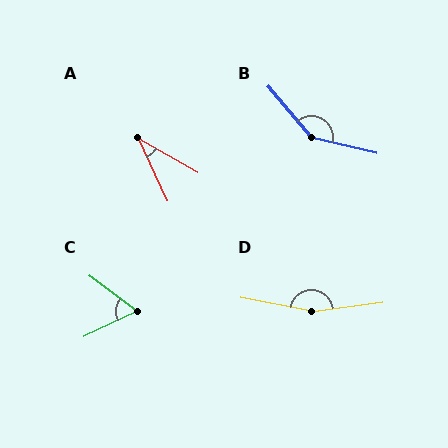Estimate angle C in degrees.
Approximately 62 degrees.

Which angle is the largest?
D, at approximately 161 degrees.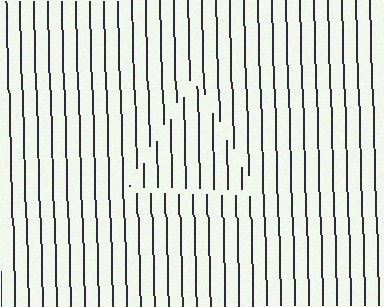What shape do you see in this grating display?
An illusory triangle. The interior of the shape contains the same grating, shifted by half a period — the contour is defined by the phase discontinuity where line-ends from the inner and outer gratings abut.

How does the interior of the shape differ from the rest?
The interior of the shape contains the same grating, shifted by half a period — the contour is defined by the phase discontinuity where line-ends from the inner and outer gratings abut.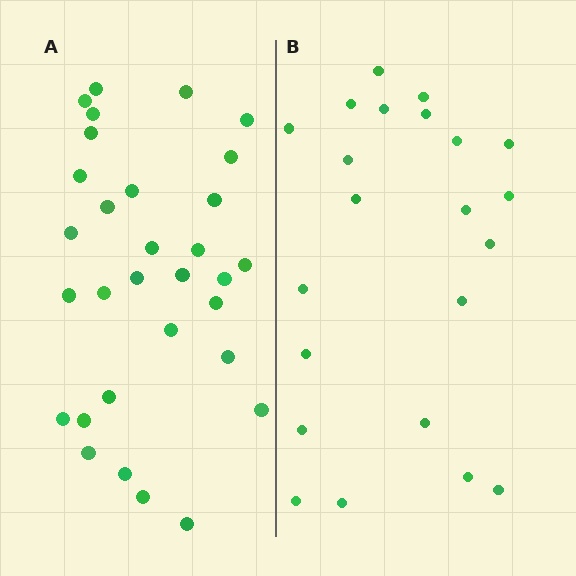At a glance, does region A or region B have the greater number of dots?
Region A (the left region) has more dots.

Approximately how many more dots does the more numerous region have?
Region A has roughly 8 or so more dots than region B.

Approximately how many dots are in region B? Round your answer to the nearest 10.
About 20 dots. (The exact count is 22, which rounds to 20.)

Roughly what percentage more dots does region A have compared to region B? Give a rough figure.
About 40% more.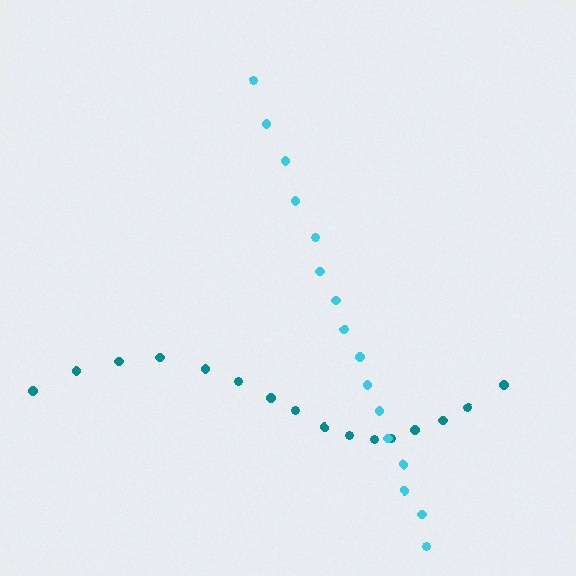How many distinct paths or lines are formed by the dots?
There are 2 distinct paths.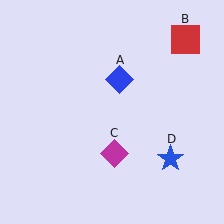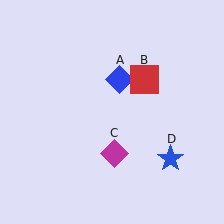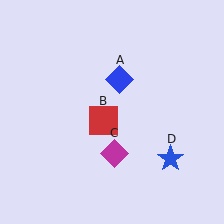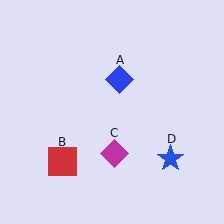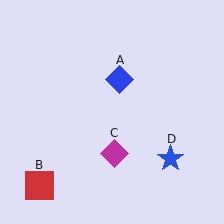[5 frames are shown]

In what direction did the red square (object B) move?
The red square (object B) moved down and to the left.